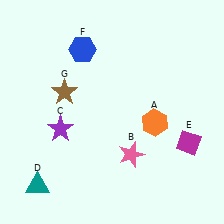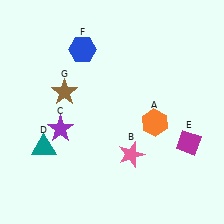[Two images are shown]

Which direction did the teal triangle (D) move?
The teal triangle (D) moved up.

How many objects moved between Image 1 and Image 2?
1 object moved between the two images.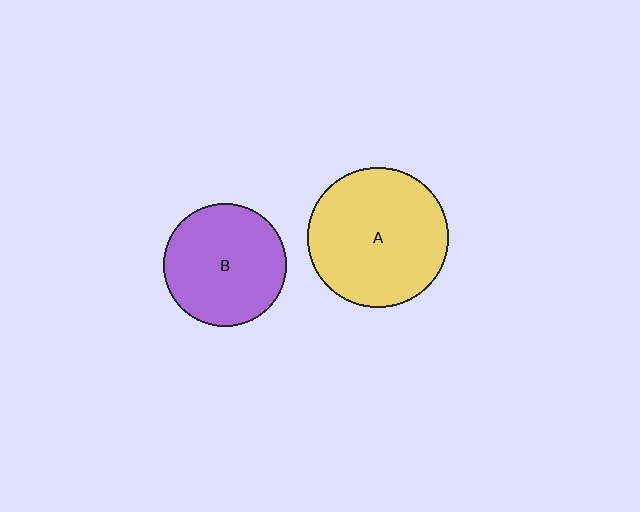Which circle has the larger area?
Circle A (yellow).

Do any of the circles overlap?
No, none of the circles overlap.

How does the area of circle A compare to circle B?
Approximately 1.3 times.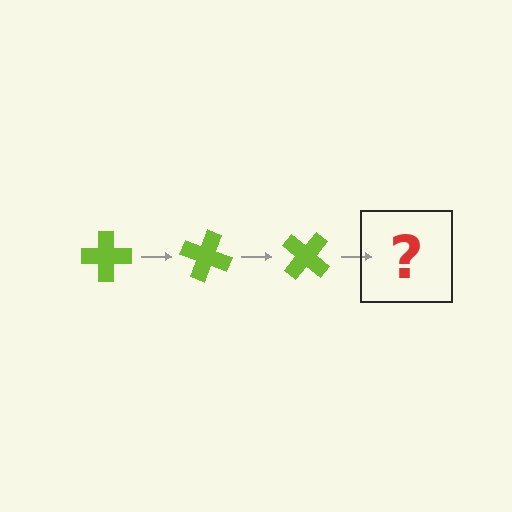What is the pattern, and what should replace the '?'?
The pattern is that the cross rotates 20 degrees each step. The '?' should be a lime cross rotated 60 degrees.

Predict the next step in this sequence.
The next step is a lime cross rotated 60 degrees.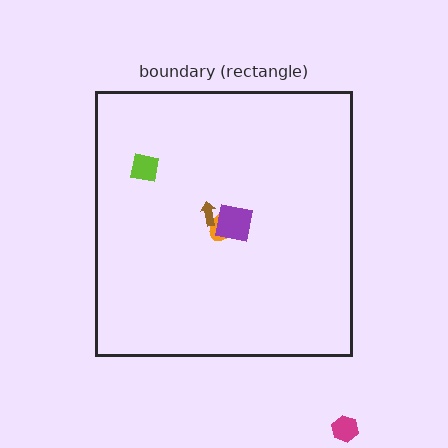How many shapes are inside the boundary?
4 inside, 1 outside.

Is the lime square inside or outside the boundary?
Inside.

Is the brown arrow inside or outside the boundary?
Inside.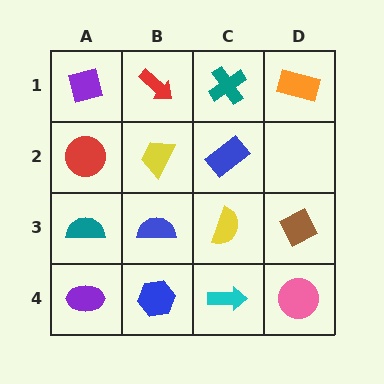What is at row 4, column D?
A pink circle.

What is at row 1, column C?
A teal cross.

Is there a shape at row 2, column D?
No, that cell is empty.